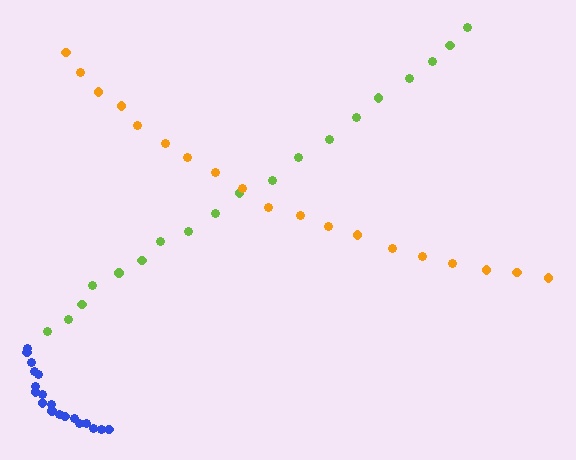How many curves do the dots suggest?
There are 3 distinct paths.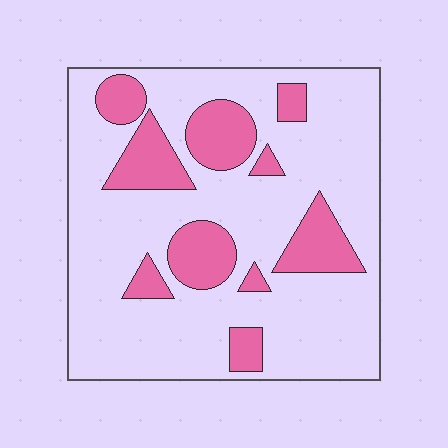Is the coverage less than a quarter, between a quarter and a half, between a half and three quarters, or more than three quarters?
Less than a quarter.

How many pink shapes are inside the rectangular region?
10.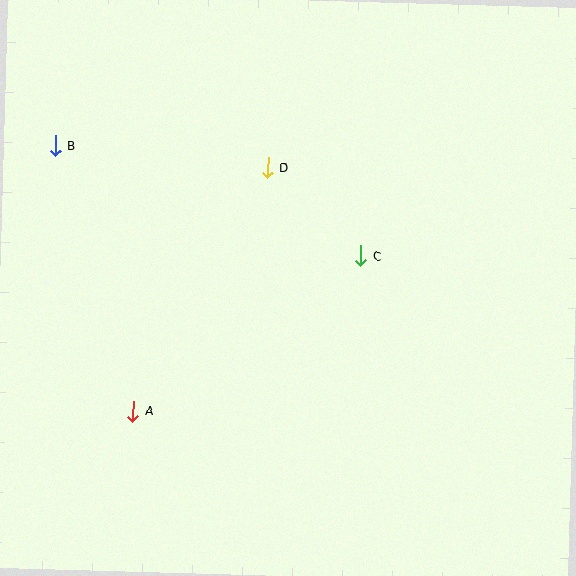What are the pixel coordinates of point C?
Point C is at (361, 256).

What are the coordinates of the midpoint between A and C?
The midpoint between A and C is at (247, 333).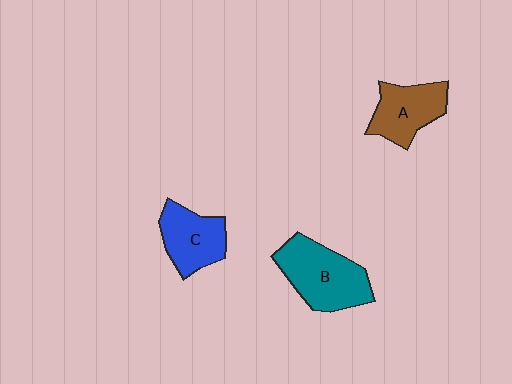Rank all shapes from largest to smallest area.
From largest to smallest: B (teal), A (brown), C (blue).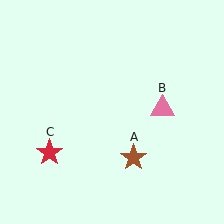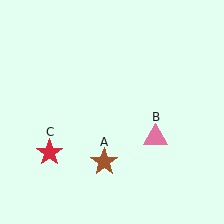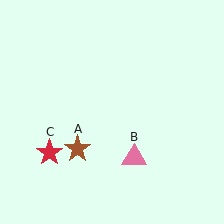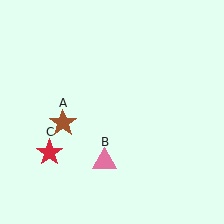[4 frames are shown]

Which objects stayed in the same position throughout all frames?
Red star (object C) remained stationary.